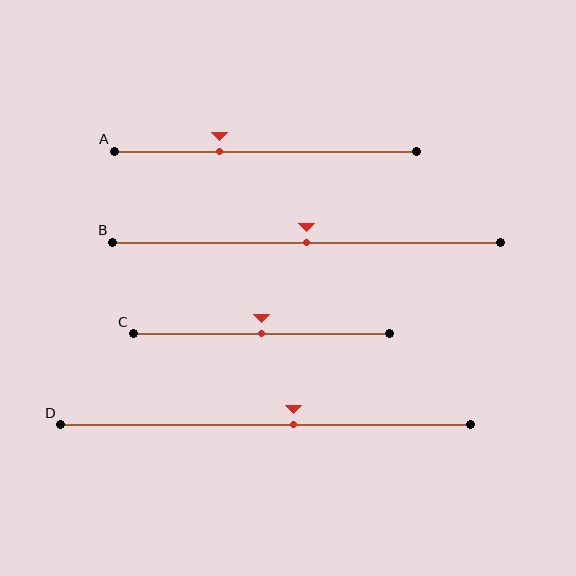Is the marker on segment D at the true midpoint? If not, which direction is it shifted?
No, the marker on segment D is shifted to the right by about 7% of the segment length.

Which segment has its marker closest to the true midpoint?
Segment B has its marker closest to the true midpoint.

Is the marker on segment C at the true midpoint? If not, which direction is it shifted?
Yes, the marker on segment C is at the true midpoint.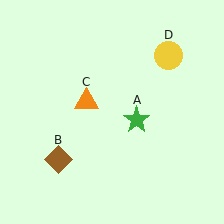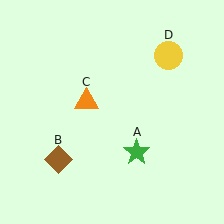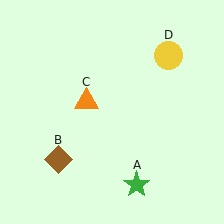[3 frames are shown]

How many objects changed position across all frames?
1 object changed position: green star (object A).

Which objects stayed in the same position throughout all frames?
Brown diamond (object B) and orange triangle (object C) and yellow circle (object D) remained stationary.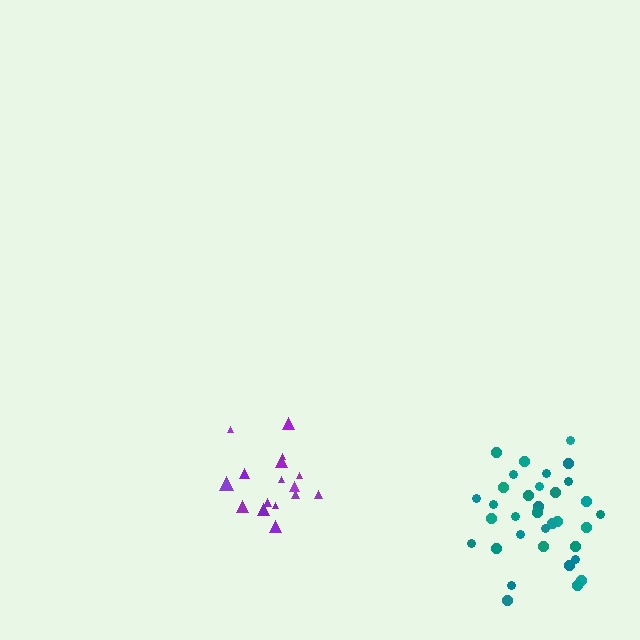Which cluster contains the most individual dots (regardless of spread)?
Teal (34).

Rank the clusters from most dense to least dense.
teal, purple.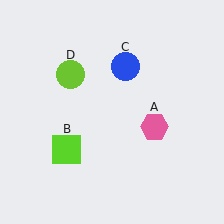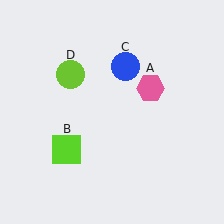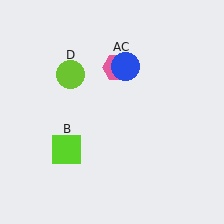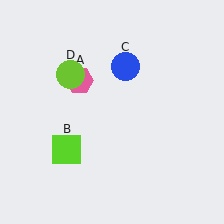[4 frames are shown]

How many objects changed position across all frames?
1 object changed position: pink hexagon (object A).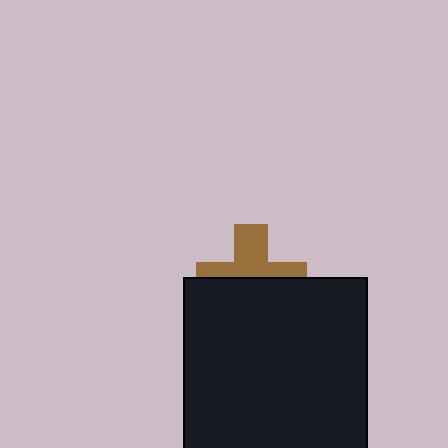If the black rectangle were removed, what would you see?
You would see the complete brown cross.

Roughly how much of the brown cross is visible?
About half of it is visible (roughly 48%).